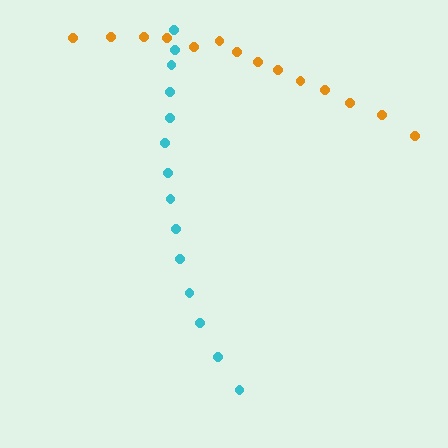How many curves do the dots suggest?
There are 2 distinct paths.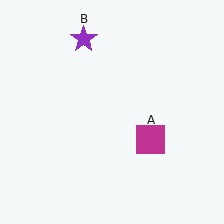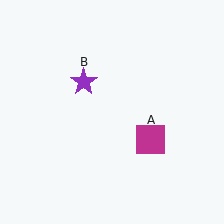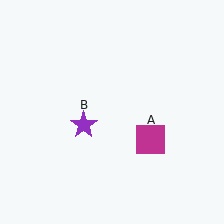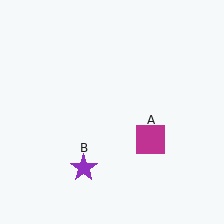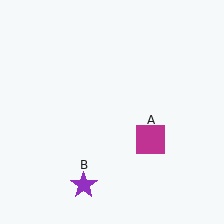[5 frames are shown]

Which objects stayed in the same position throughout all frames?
Magenta square (object A) remained stationary.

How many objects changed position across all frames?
1 object changed position: purple star (object B).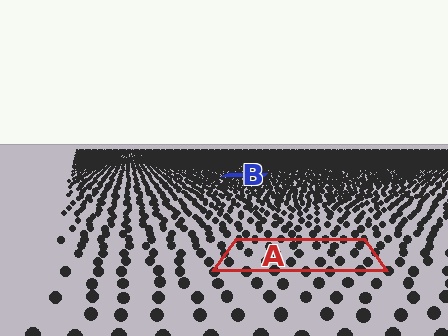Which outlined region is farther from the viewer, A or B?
Region B is farther from the viewer — the texture elements inside it appear smaller and more densely packed.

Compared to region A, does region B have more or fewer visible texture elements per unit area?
Region B has more texture elements per unit area — they are packed more densely because it is farther away.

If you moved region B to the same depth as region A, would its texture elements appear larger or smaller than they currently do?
They would appear larger. At a closer depth, the same texture elements are projected at a bigger on-screen size.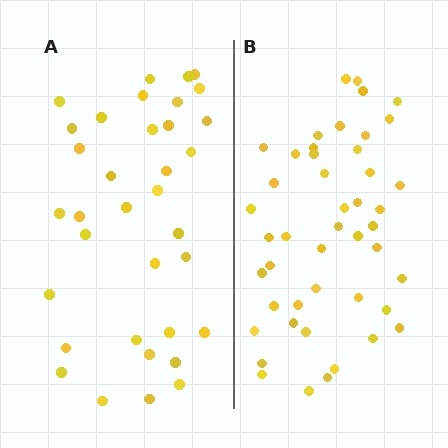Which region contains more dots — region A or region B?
Region B (the right region) has more dots.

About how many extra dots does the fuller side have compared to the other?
Region B has roughly 12 or so more dots than region A.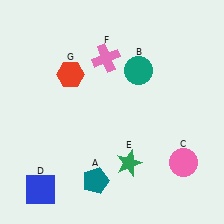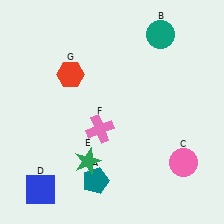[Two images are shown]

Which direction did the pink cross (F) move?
The pink cross (F) moved down.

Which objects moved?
The objects that moved are: the teal circle (B), the green star (E), the pink cross (F).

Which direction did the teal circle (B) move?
The teal circle (B) moved up.